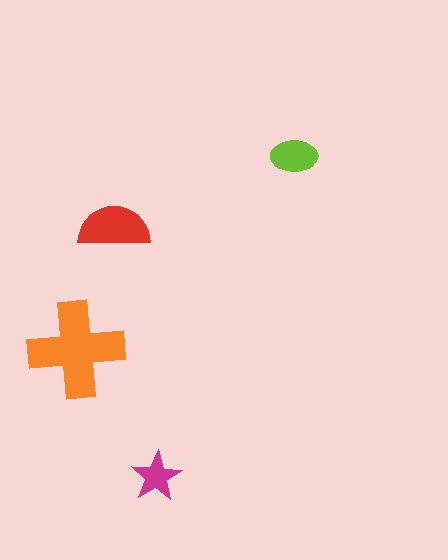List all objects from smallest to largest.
The magenta star, the lime ellipse, the red semicircle, the orange cross.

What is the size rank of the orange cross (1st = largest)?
1st.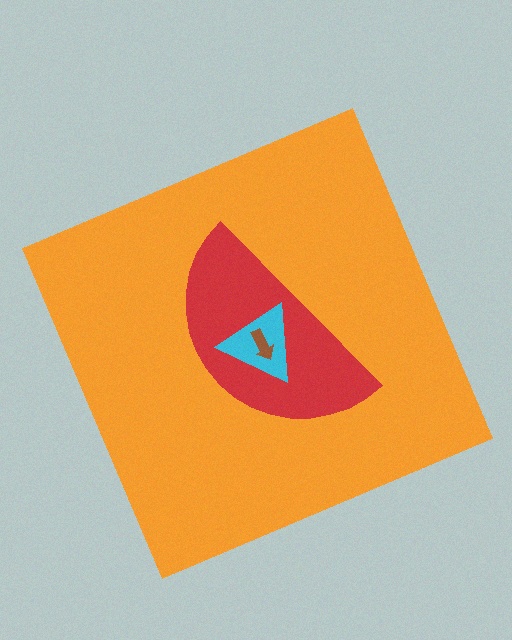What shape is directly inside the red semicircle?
The cyan triangle.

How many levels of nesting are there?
4.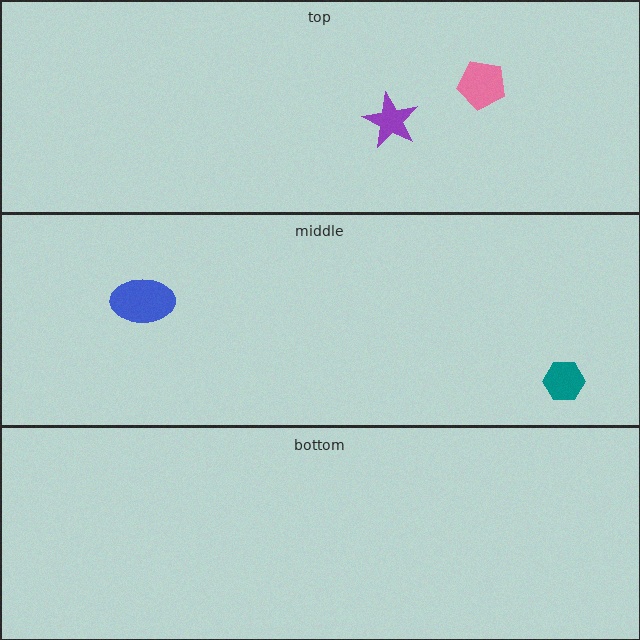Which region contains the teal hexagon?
The middle region.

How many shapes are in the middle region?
2.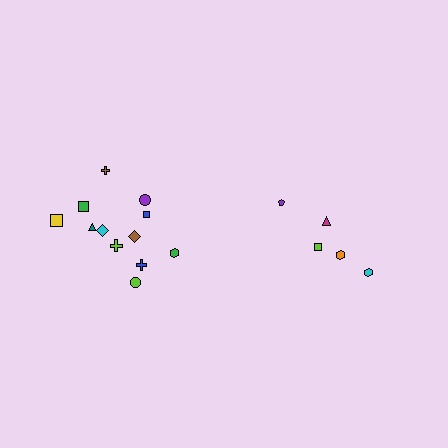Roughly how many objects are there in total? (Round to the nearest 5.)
Roughly 15 objects in total.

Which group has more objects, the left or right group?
The left group.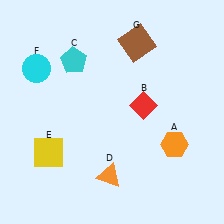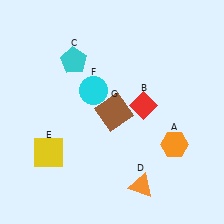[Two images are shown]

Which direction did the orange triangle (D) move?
The orange triangle (D) moved right.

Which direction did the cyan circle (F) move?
The cyan circle (F) moved right.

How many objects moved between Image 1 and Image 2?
3 objects moved between the two images.